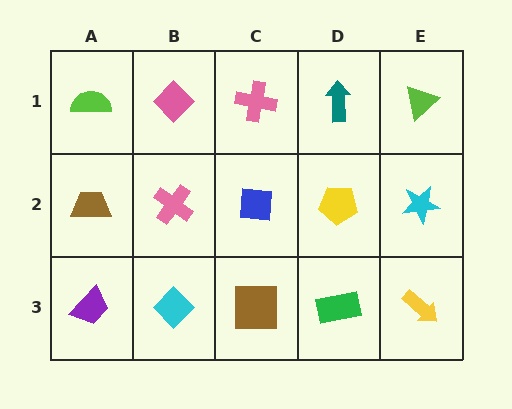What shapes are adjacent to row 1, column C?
A blue square (row 2, column C), a pink diamond (row 1, column B), a teal arrow (row 1, column D).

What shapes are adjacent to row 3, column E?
A cyan star (row 2, column E), a green rectangle (row 3, column D).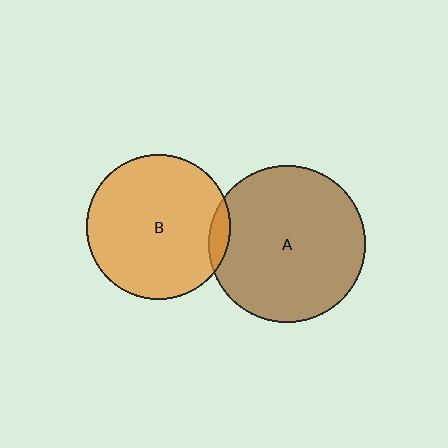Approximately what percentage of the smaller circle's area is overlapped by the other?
Approximately 5%.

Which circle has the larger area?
Circle A (brown).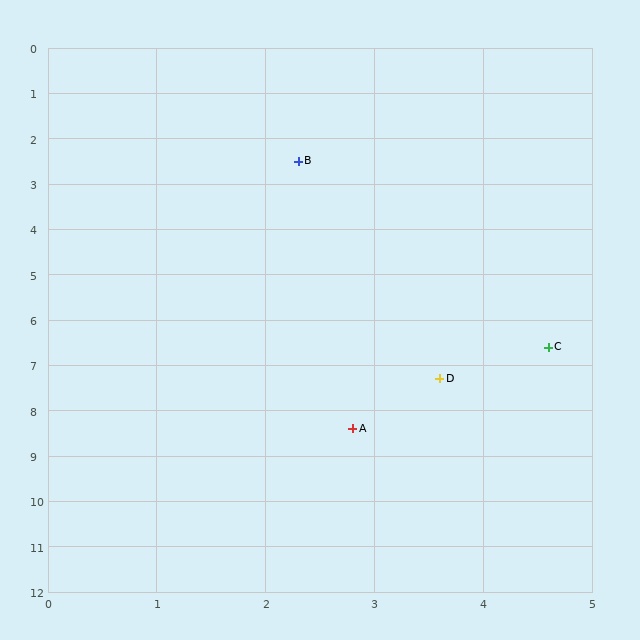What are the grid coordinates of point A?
Point A is at approximately (2.8, 8.4).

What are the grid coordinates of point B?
Point B is at approximately (2.3, 2.5).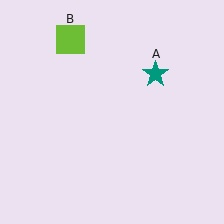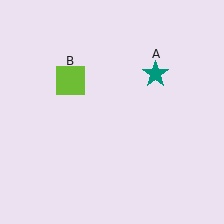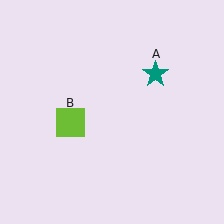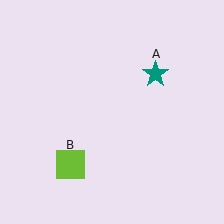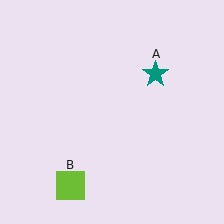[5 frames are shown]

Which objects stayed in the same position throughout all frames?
Teal star (object A) remained stationary.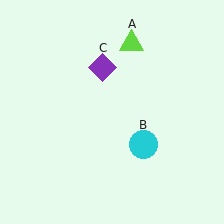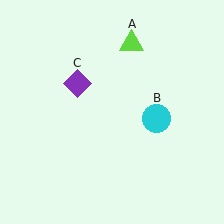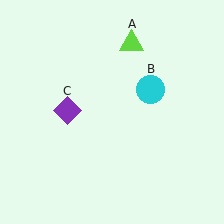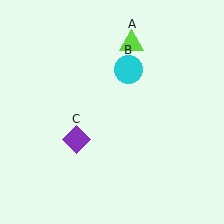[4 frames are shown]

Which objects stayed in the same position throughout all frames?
Lime triangle (object A) remained stationary.